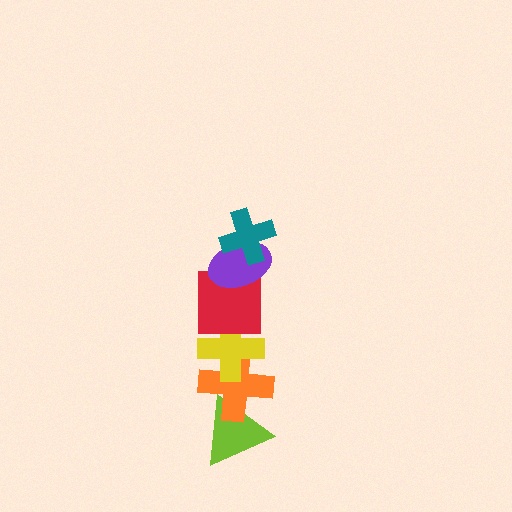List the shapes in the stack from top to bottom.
From top to bottom: the teal cross, the purple ellipse, the red square, the yellow cross, the orange cross, the lime triangle.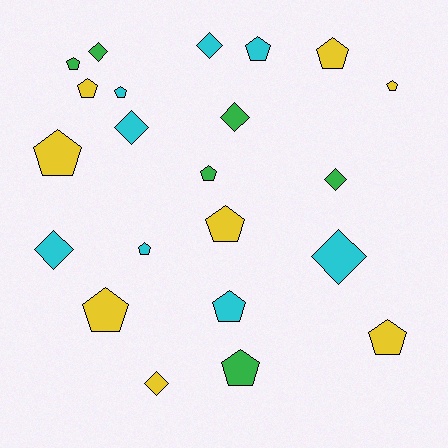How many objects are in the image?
There are 22 objects.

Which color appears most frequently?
Cyan, with 8 objects.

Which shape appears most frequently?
Pentagon, with 14 objects.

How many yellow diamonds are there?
There is 1 yellow diamond.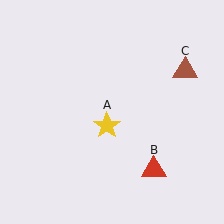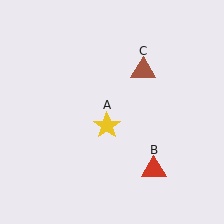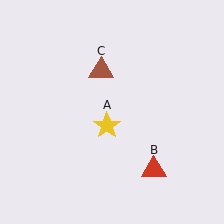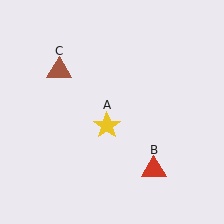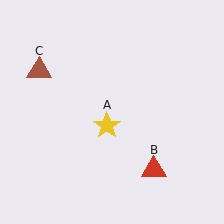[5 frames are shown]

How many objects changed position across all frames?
1 object changed position: brown triangle (object C).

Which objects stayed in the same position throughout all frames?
Yellow star (object A) and red triangle (object B) remained stationary.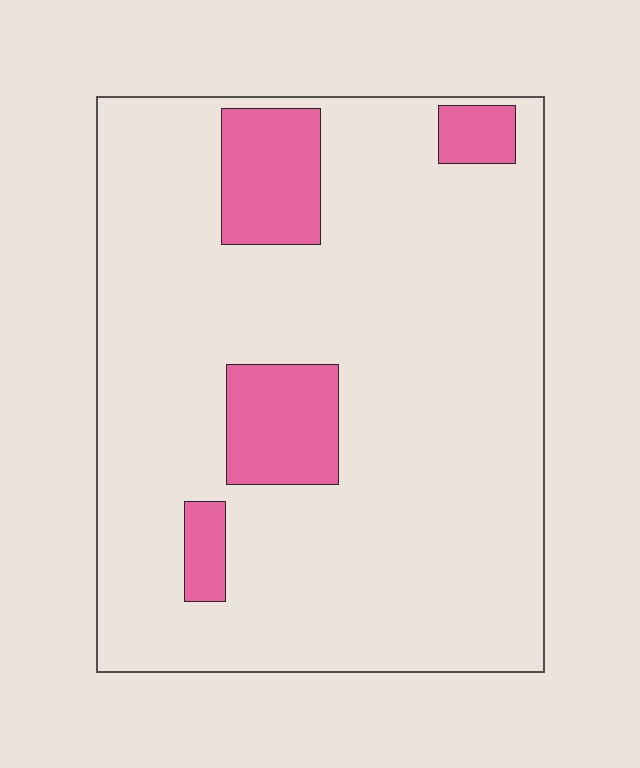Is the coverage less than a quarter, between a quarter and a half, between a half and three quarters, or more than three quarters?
Less than a quarter.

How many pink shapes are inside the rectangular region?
4.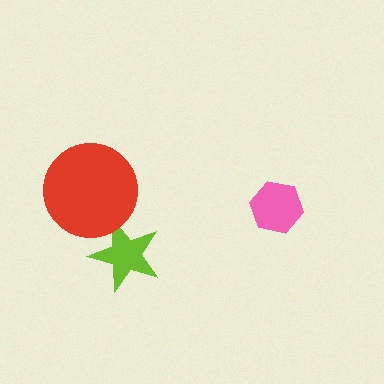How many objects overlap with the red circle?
1 object overlaps with the red circle.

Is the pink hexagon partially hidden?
No, no other shape covers it.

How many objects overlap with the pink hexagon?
0 objects overlap with the pink hexagon.